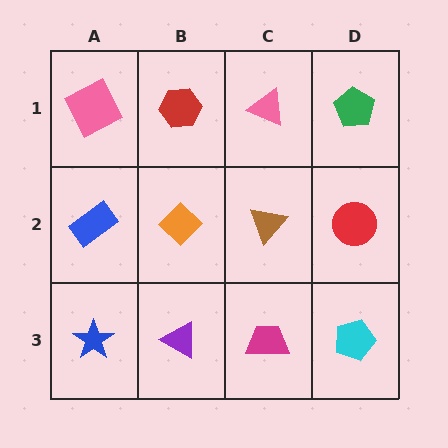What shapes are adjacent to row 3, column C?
A brown triangle (row 2, column C), a purple triangle (row 3, column B), a cyan pentagon (row 3, column D).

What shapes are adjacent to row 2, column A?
A pink square (row 1, column A), a blue star (row 3, column A), an orange diamond (row 2, column B).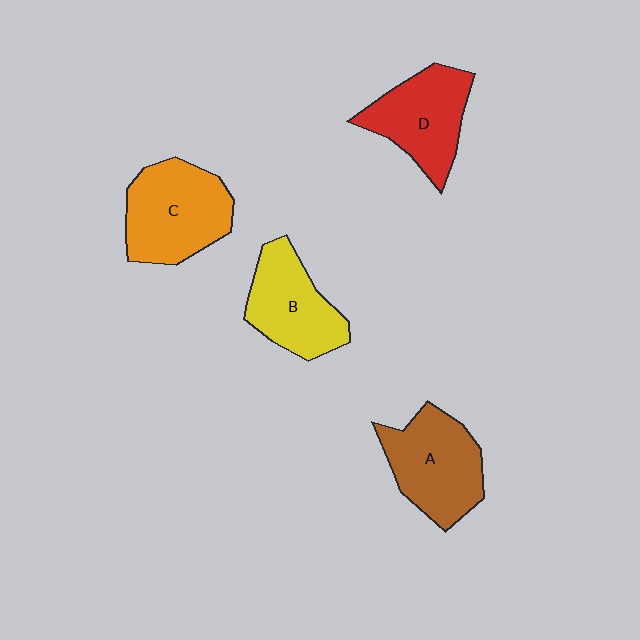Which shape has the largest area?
Shape C (orange).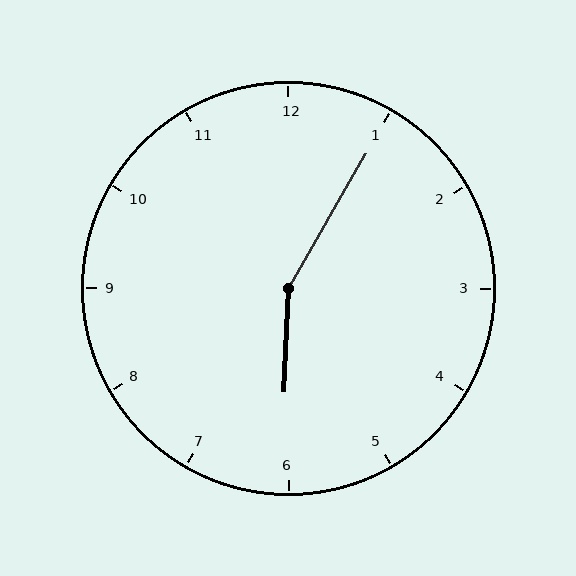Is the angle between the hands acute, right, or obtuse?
It is obtuse.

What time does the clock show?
6:05.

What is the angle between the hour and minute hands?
Approximately 152 degrees.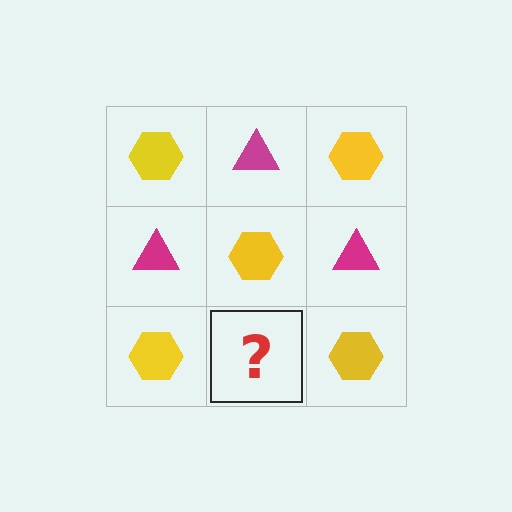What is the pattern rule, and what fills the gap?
The rule is that it alternates yellow hexagon and magenta triangle in a checkerboard pattern. The gap should be filled with a magenta triangle.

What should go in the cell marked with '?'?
The missing cell should contain a magenta triangle.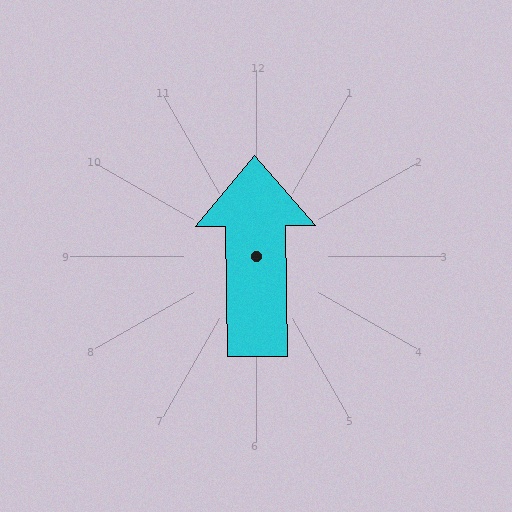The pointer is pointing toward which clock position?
Roughly 12 o'clock.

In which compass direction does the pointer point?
North.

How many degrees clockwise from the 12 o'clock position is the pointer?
Approximately 359 degrees.